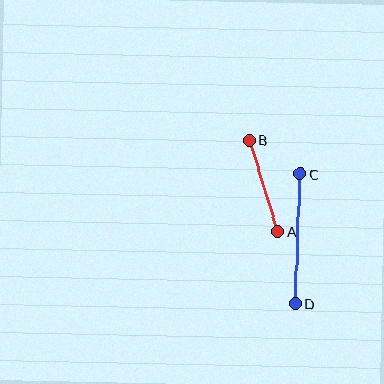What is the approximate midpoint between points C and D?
The midpoint is at approximately (298, 239) pixels.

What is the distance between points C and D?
The distance is approximately 130 pixels.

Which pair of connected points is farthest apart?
Points C and D are farthest apart.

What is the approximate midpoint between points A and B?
The midpoint is at approximately (264, 186) pixels.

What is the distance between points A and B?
The distance is approximately 95 pixels.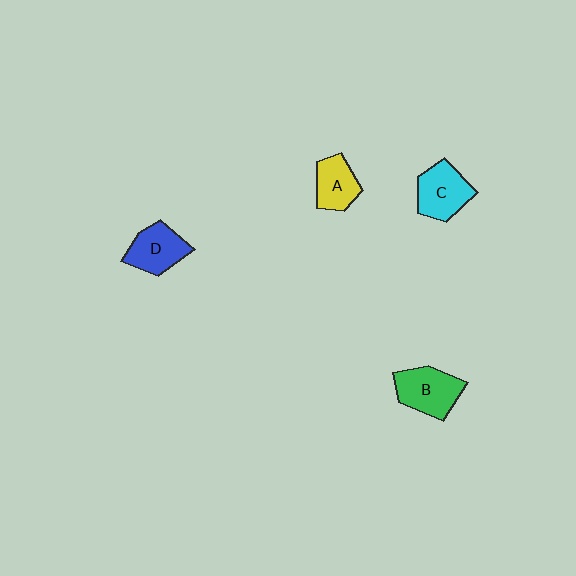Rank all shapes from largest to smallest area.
From largest to smallest: B (green), C (cyan), D (blue), A (yellow).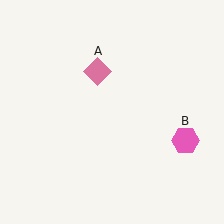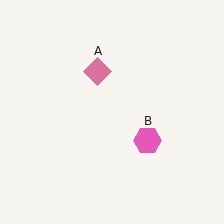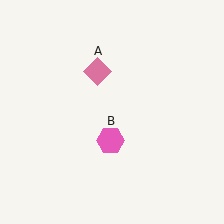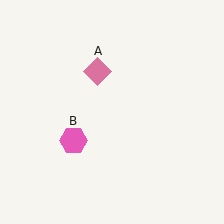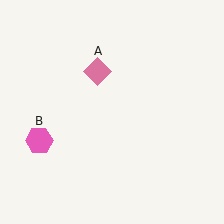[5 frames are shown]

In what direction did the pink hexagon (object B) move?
The pink hexagon (object B) moved left.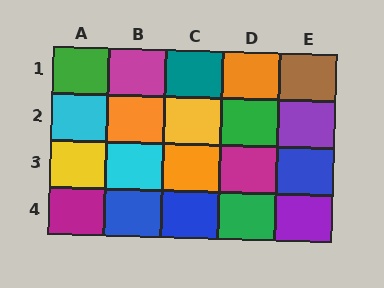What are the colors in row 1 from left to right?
Green, magenta, teal, orange, brown.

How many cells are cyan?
2 cells are cyan.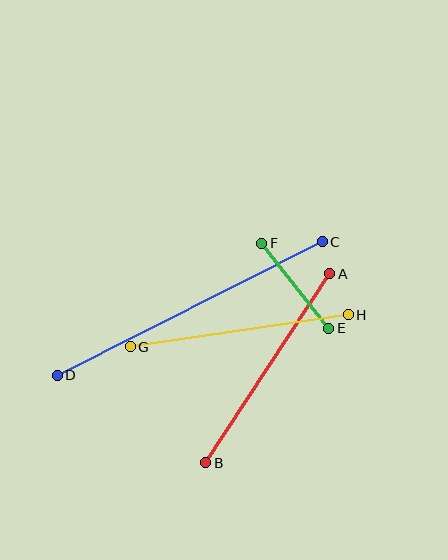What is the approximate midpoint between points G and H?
The midpoint is at approximately (239, 331) pixels.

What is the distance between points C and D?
The distance is approximately 297 pixels.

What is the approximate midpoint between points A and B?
The midpoint is at approximately (268, 368) pixels.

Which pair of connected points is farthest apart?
Points C and D are farthest apart.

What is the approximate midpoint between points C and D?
The midpoint is at approximately (190, 309) pixels.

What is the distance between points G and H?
The distance is approximately 220 pixels.